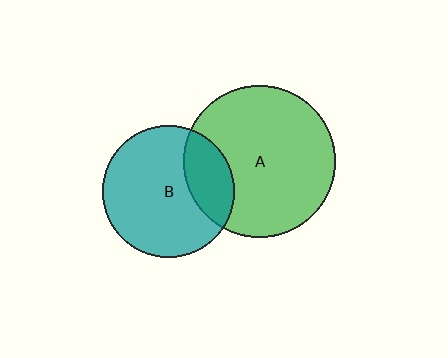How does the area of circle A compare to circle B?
Approximately 1.3 times.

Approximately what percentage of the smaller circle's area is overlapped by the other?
Approximately 25%.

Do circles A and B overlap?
Yes.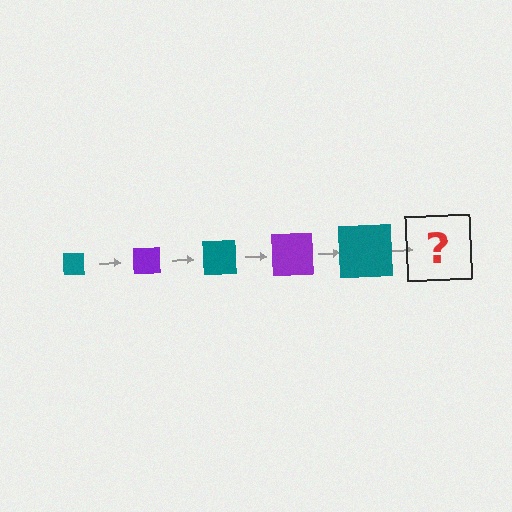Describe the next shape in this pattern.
It should be a purple square, larger than the previous one.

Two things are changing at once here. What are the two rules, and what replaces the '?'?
The two rules are that the square grows larger each step and the color cycles through teal and purple. The '?' should be a purple square, larger than the previous one.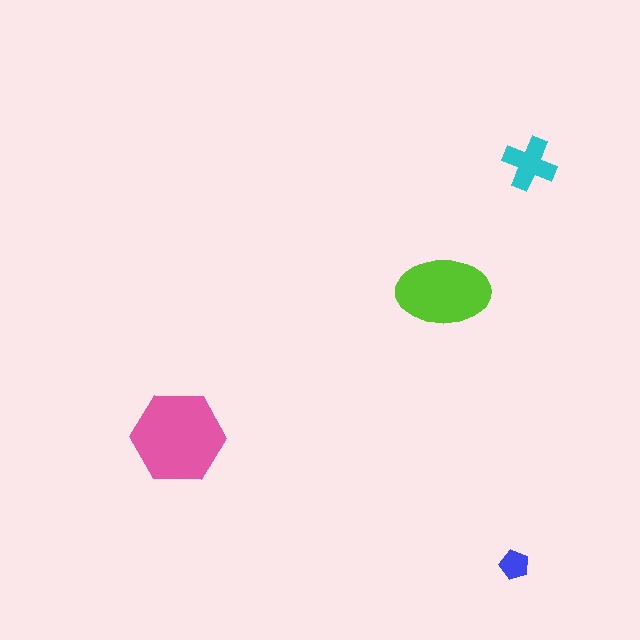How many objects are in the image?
There are 4 objects in the image.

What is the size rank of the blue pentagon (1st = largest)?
4th.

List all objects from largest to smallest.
The pink hexagon, the lime ellipse, the cyan cross, the blue pentagon.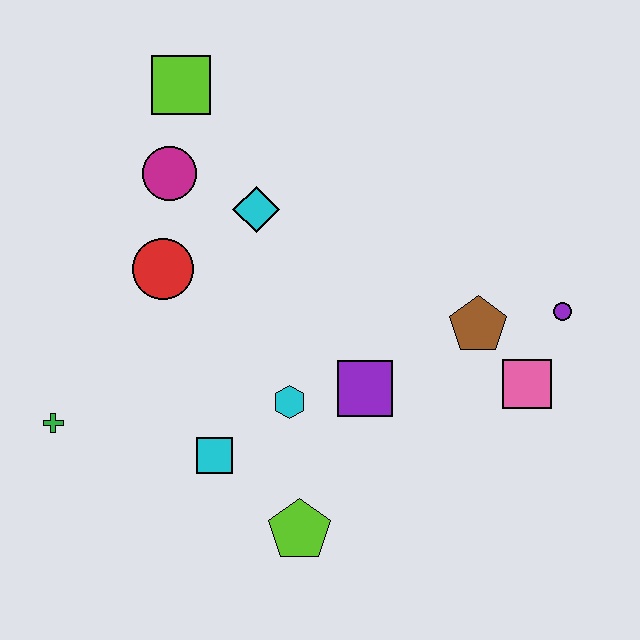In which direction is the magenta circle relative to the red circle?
The magenta circle is above the red circle.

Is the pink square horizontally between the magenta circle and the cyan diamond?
No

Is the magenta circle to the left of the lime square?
Yes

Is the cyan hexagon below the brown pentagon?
Yes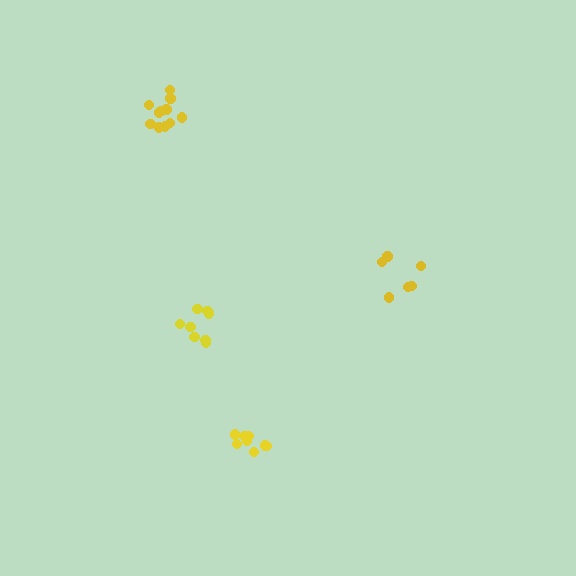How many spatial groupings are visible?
There are 4 spatial groupings.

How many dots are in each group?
Group 1: 8 dots, Group 2: 8 dots, Group 3: 6 dots, Group 4: 11 dots (33 total).